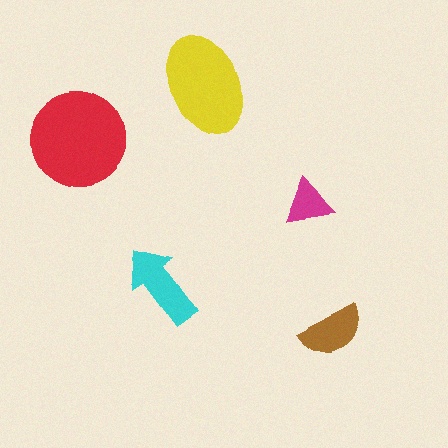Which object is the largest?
The red circle.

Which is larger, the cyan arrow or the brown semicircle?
The cyan arrow.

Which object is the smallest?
The magenta triangle.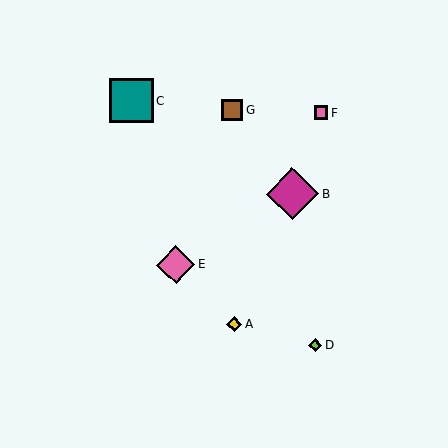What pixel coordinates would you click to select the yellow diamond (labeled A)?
Click at (234, 324) to select the yellow diamond A.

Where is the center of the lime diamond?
The center of the lime diamond is at (315, 345).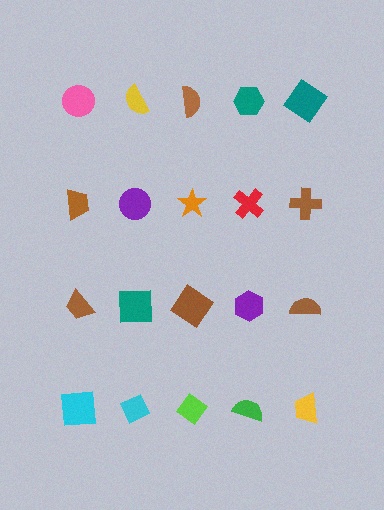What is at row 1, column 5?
A teal diamond.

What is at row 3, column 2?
A teal square.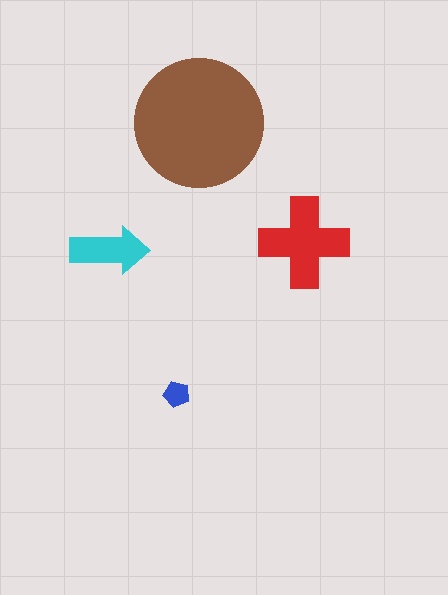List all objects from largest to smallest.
The brown circle, the red cross, the cyan arrow, the blue pentagon.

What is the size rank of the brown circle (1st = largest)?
1st.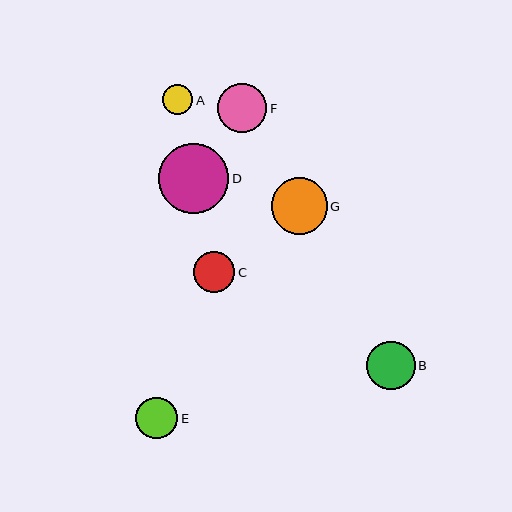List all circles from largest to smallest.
From largest to smallest: D, G, F, B, E, C, A.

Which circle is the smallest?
Circle A is the smallest with a size of approximately 31 pixels.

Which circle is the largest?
Circle D is the largest with a size of approximately 70 pixels.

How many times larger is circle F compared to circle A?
Circle F is approximately 1.6 times the size of circle A.